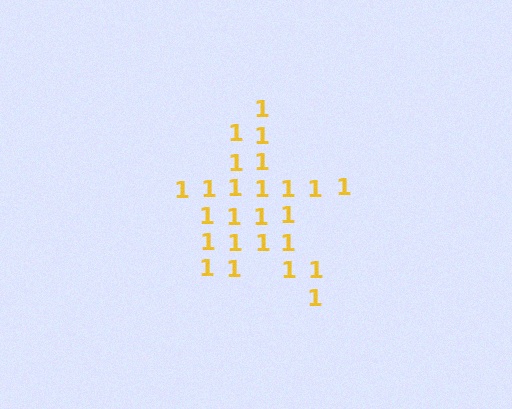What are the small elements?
The small elements are digit 1's.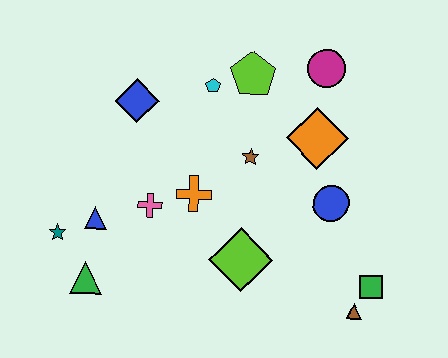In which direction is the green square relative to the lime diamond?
The green square is to the right of the lime diamond.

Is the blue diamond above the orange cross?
Yes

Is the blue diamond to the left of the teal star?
No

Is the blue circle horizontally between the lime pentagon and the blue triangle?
No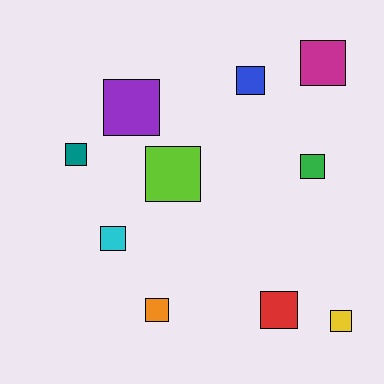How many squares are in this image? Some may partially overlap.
There are 10 squares.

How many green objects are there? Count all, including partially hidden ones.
There is 1 green object.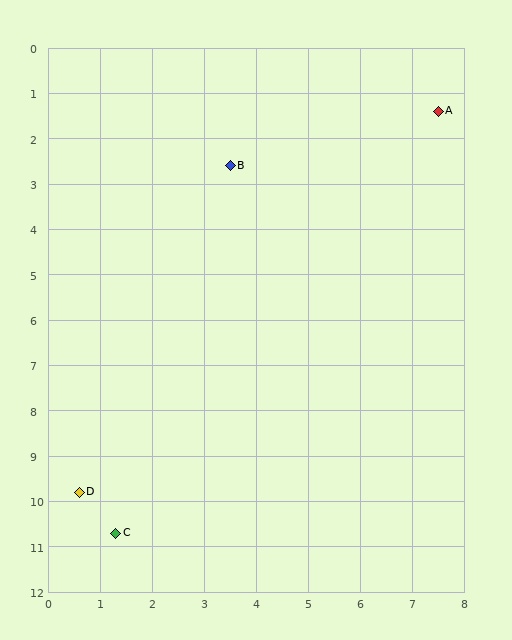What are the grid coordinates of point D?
Point D is at approximately (0.6, 9.8).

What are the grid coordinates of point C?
Point C is at approximately (1.3, 10.7).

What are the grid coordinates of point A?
Point A is at approximately (7.5, 1.4).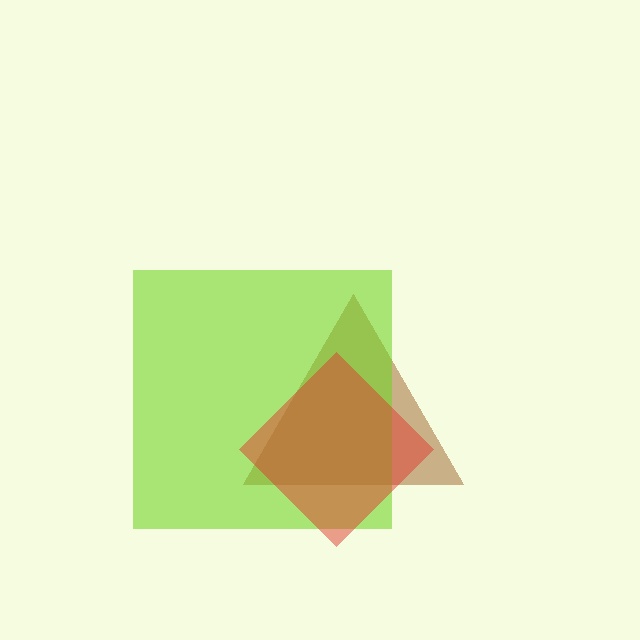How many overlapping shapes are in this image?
There are 3 overlapping shapes in the image.